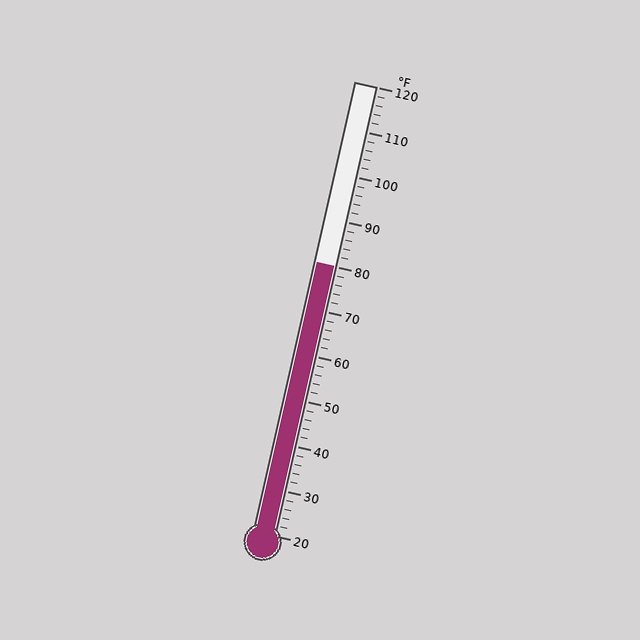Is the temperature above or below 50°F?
The temperature is above 50°F.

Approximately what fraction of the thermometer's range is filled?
The thermometer is filled to approximately 60% of its range.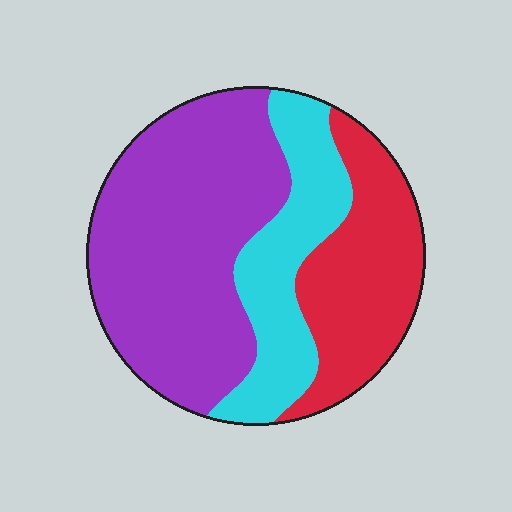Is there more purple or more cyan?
Purple.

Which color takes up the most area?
Purple, at roughly 50%.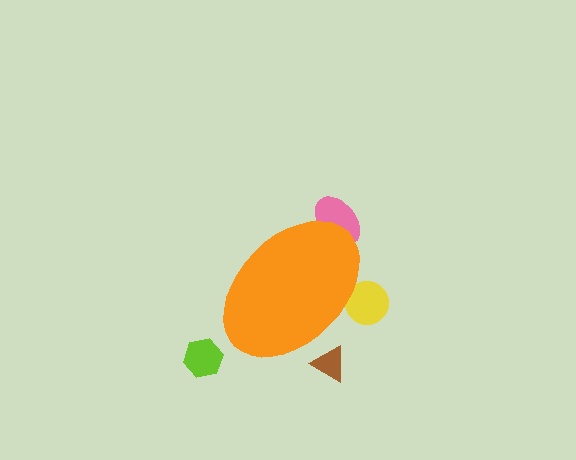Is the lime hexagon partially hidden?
No, the lime hexagon is fully visible.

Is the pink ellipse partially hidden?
Yes, the pink ellipse is partially hidden behind the orange ellipse.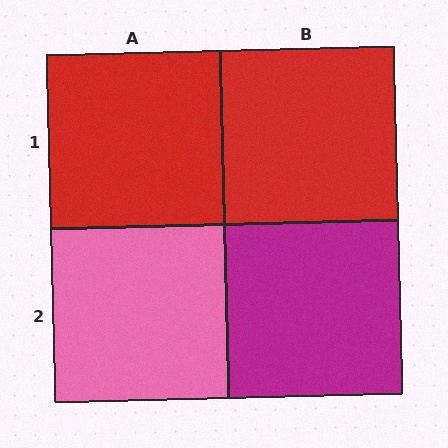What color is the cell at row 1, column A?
Red.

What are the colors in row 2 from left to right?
Pink, magenta.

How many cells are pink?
1 cell is pink.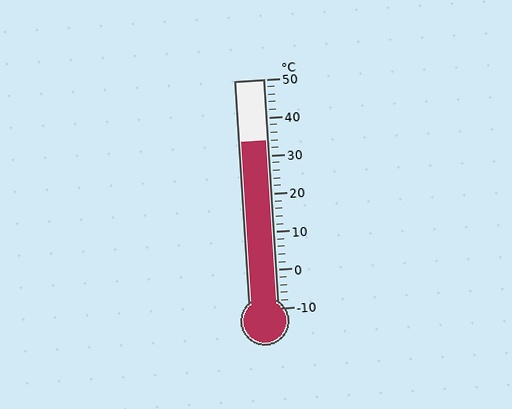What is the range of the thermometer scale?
The thermometer scale ranges from -10°C to 50°C.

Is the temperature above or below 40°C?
The temperature is below 40°C.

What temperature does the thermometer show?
The thermometer shows approximately 34°C.